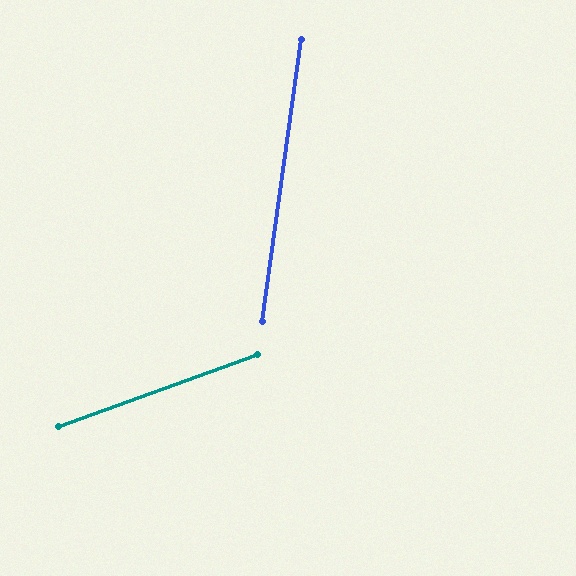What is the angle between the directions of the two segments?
Approximately 62 degrees.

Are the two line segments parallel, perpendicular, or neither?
Neither parallel nor perpendicular — they differ by about 62°.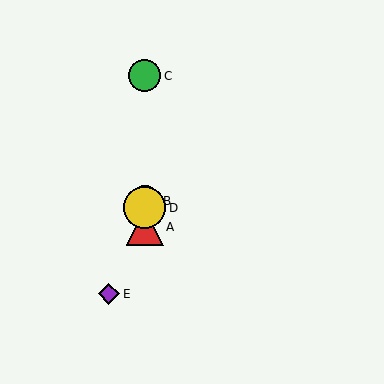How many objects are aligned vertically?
4 objects (A, B, C, D) are aligned vertically.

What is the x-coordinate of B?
Object B is at x≈145.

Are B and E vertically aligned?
No, B is at x≈145 and E is at x≈109.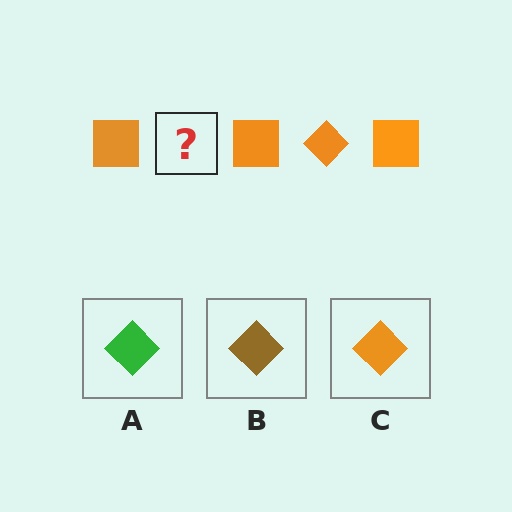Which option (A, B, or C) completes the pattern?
C.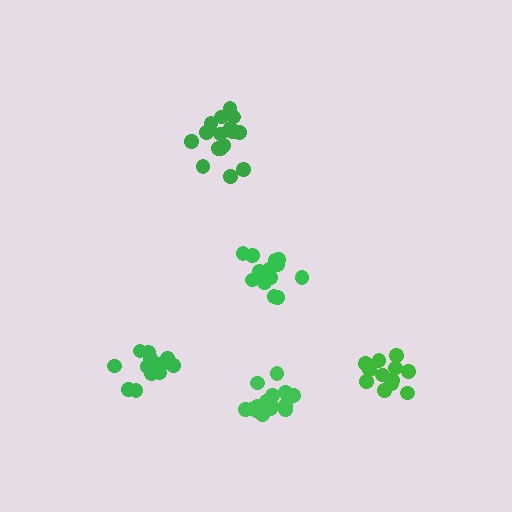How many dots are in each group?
Group 1: 16 dots, Group 2: 18 dots, Group 3: 14 dots, Group 4: 12 dots, Group 5: 15 dots (75 total).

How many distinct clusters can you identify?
There are 5 distinct clusters.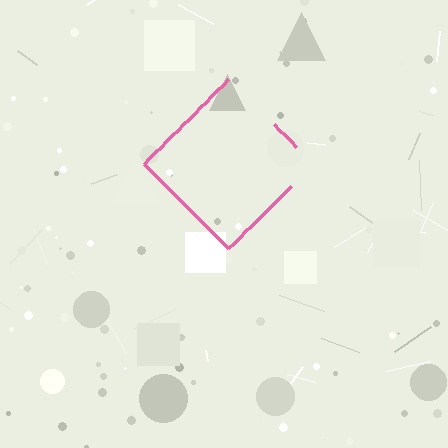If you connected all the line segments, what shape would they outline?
They would outline a diamond.